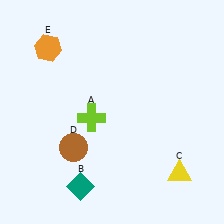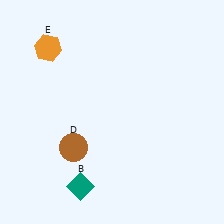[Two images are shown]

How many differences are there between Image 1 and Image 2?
There are 2 differences between the two images.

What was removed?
The lime cross (A), the yellow triangle (C) were removed in Image 2.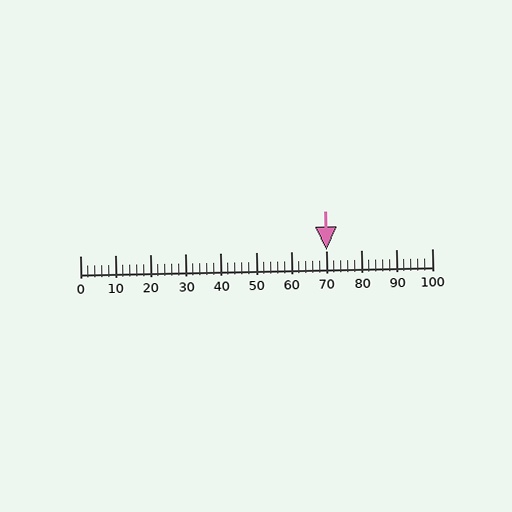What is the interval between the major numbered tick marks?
The major tick marks are spaced 10 units apart.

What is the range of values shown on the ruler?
The ruler shows values from 0 to 100.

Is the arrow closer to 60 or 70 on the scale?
The arrow is closer to 70.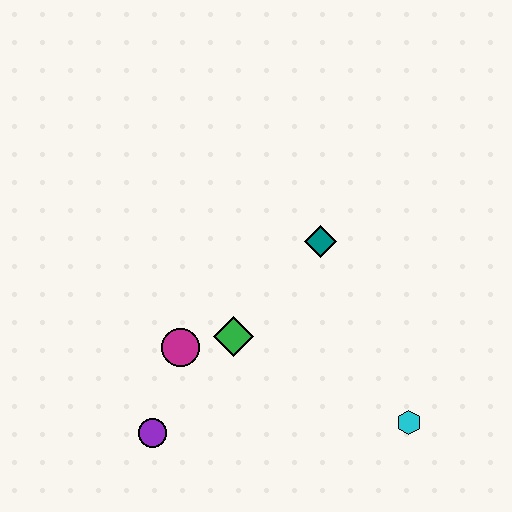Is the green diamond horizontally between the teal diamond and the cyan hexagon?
No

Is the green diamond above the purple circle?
Yes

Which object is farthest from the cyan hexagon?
The purple circle is farthest from the cyan hexagon.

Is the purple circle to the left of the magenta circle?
Yes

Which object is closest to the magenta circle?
The green diamond is closest to the magenta circle.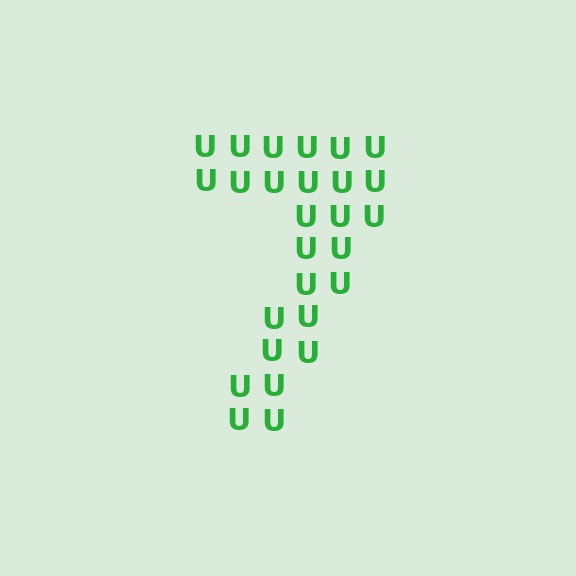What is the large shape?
The large shape is the digit 7.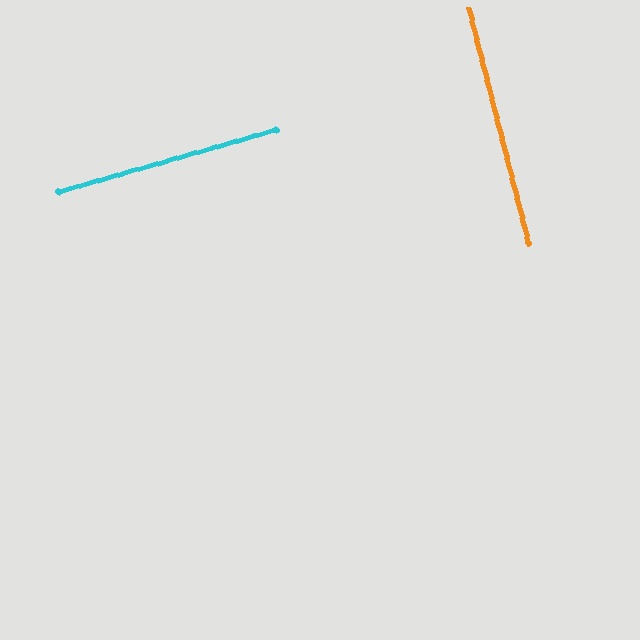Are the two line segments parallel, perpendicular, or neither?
Perpendicular — they meet at approximately 88°.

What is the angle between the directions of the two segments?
Approximately 88 degrees.